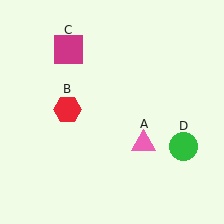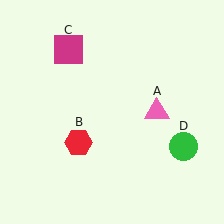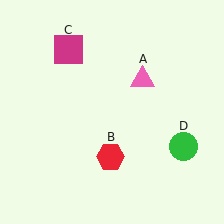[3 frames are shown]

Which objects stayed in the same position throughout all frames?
Magenta square (object C) and green circle (object D) remained stationary.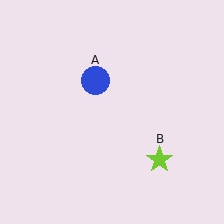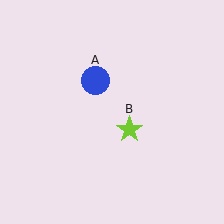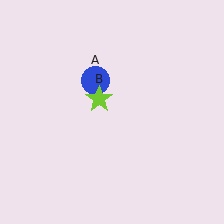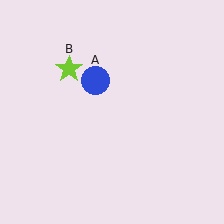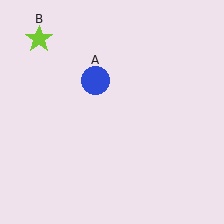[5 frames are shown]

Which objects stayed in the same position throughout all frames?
Blue circle (object A) remained stationary.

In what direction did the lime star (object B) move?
The lime star (object B) moved up and to the left.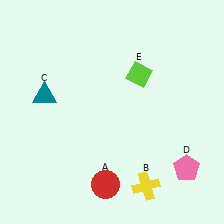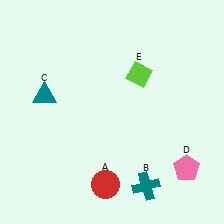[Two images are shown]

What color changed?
The cross (B) changed from yellow in Image 1 to teal in Image 2.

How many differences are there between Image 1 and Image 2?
There is 1 difference between the two images.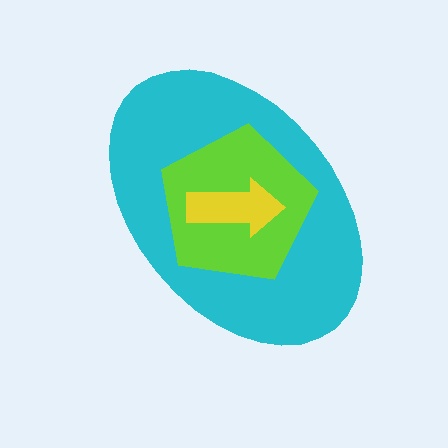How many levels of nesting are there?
3.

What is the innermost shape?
The yellow arrow.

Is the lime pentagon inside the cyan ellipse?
Yes.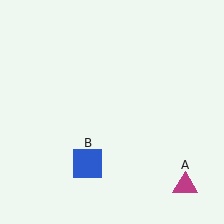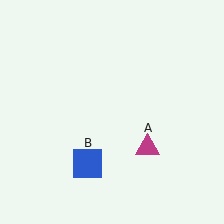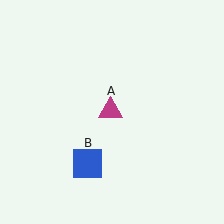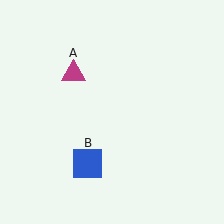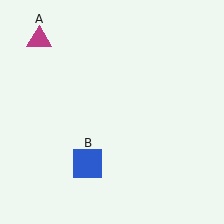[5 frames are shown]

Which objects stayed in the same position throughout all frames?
Blue square (object B) remained stationary.